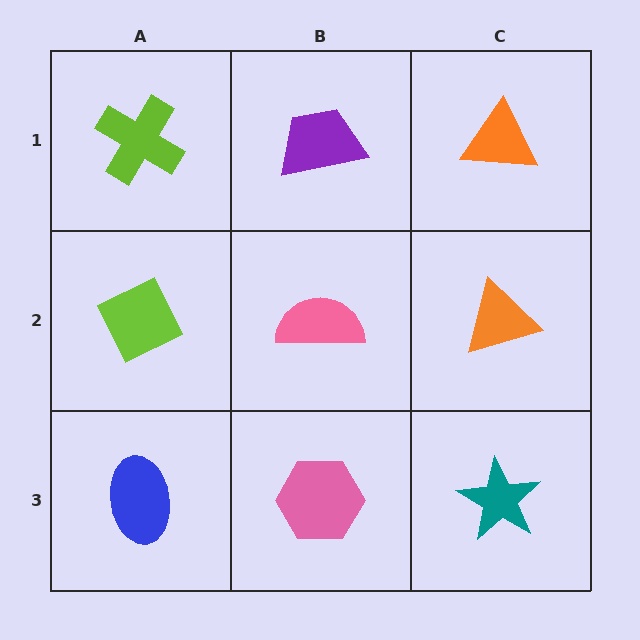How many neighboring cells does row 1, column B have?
3.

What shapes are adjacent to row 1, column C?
An orange triangle (row 2, column C), a purple trapezoid (row 1, column B).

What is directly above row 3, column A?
A lime diamond.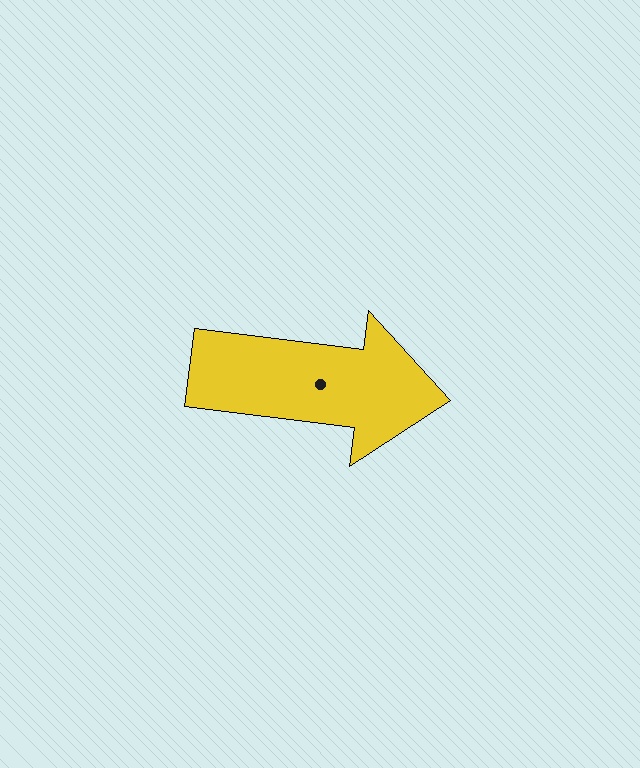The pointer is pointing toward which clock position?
Roughly 3 o'clock.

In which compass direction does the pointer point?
East.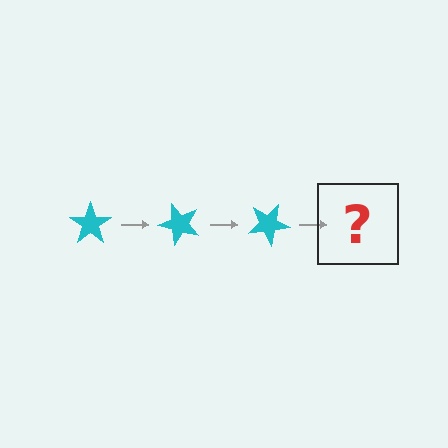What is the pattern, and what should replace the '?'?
The pattern is that the star rotates 50 degrees each step. The '?' should be a cyan star rotated 150 degrees.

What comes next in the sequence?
The next element should be a cyan star rotated 150 degrees.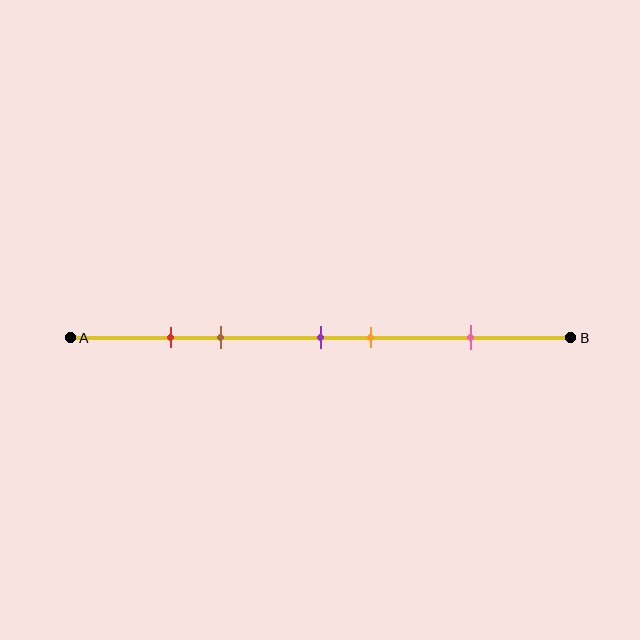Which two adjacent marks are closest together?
The red and brown marks are the closest adjacent pair.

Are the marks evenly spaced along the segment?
No, the marks are not evenly spaced.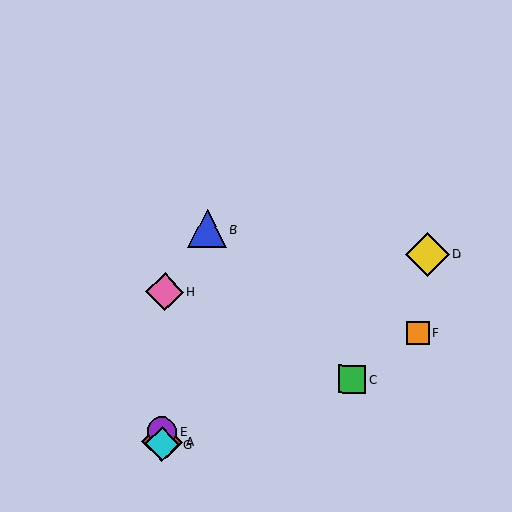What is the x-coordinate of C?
Object C is at x≈352.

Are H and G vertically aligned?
Yes, both are at x≈165.